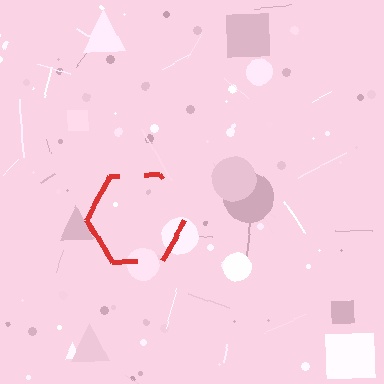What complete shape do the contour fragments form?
The contour fragments form a hexagon.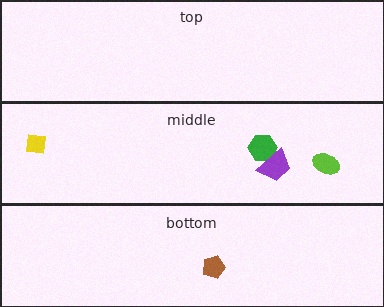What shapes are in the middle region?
The green hexagon, the lime ellipse, the purple trapezoid, the yellow square.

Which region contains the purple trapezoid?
The middle region.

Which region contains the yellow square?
The middle region.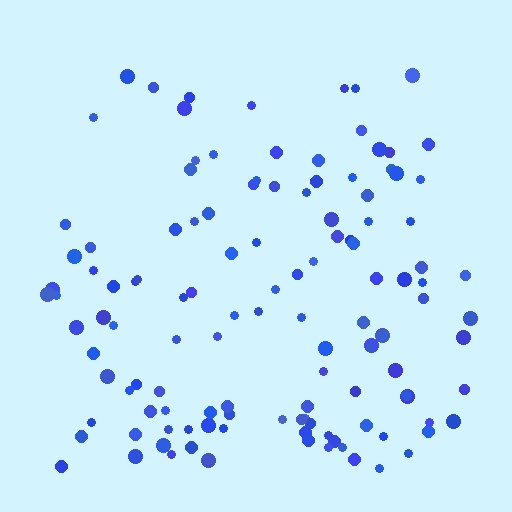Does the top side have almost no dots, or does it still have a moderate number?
Still a moderate number, just noticeably fewer than the bottom.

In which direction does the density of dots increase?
From top to bottom, with the bottom side densest.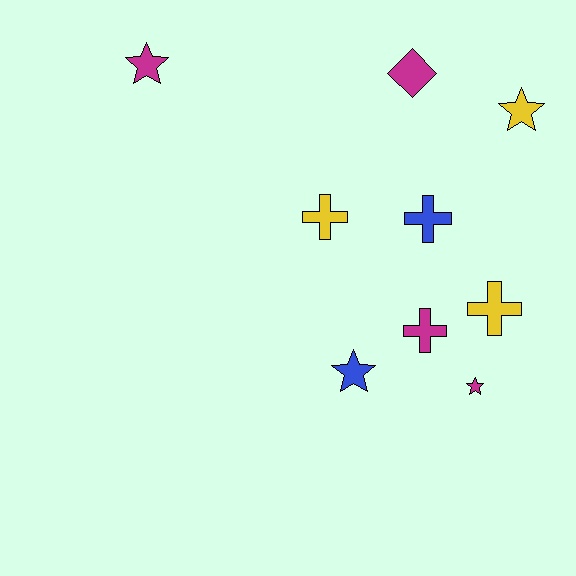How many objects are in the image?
There are 9 objects.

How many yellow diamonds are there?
There are no yellow diamonds.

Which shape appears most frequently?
Star, with 4 objects.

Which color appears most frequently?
Magenta, with 4 objects.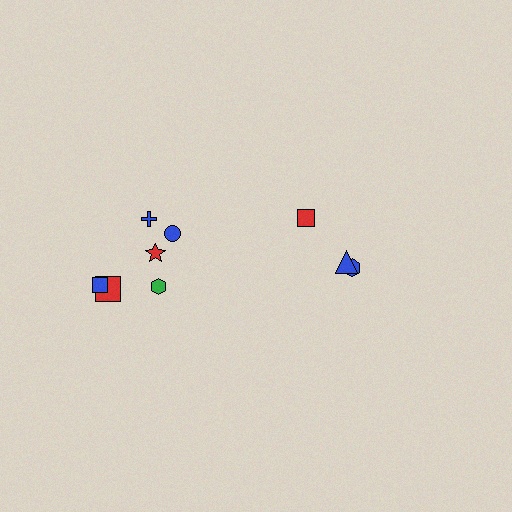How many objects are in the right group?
There are 3 objects.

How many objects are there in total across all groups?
There are 9 objects.